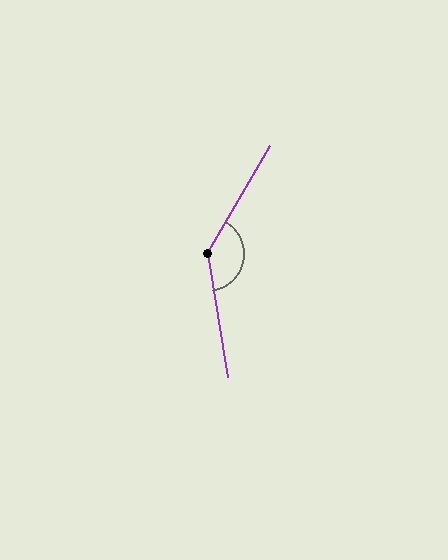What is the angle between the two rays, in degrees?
Approximately 140 degrees.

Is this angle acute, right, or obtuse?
It is obtuse.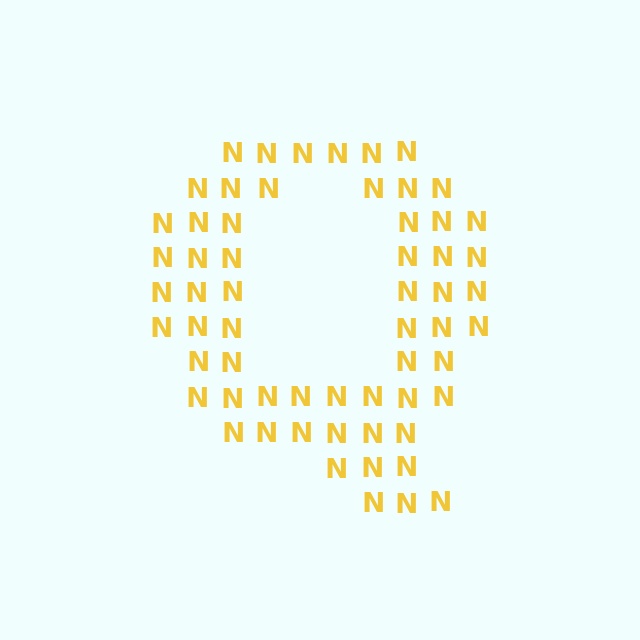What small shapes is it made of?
It is made of small letter N's.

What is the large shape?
The large shape is the letter Q.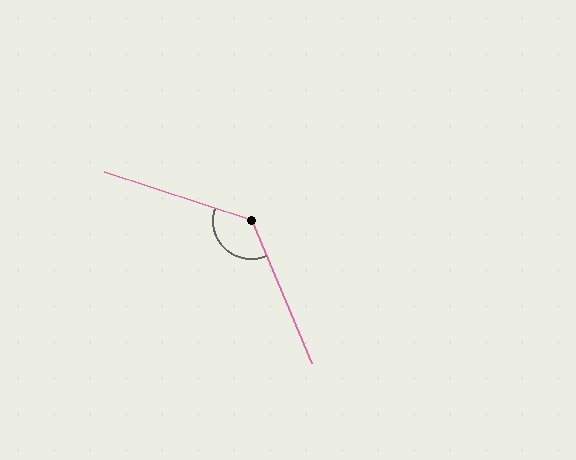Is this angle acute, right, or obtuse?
It is obtuse.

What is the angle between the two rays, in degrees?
Approximately 131 degrees.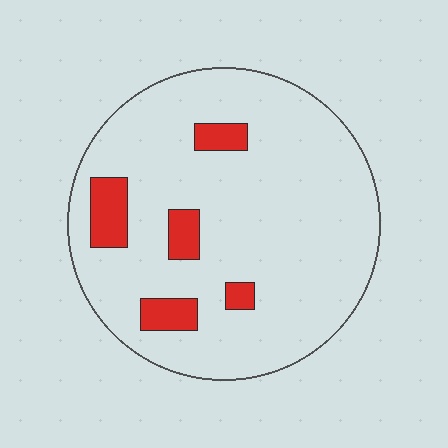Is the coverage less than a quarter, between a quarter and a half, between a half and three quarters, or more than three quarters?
Less than a quarter.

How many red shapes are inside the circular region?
5.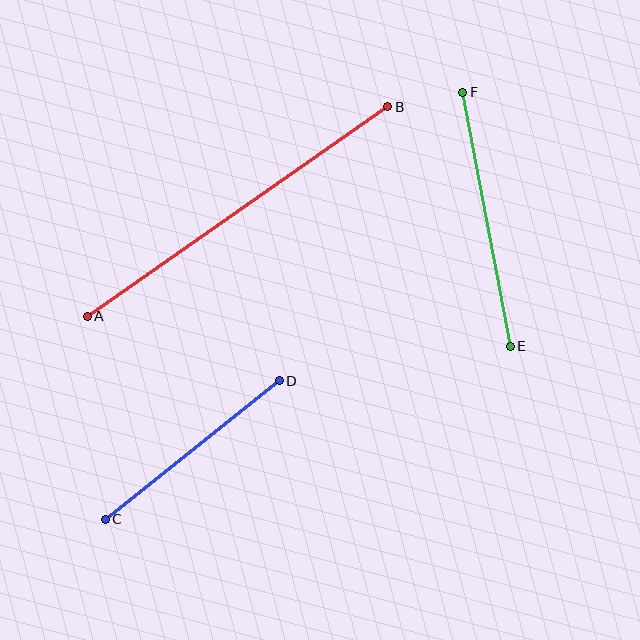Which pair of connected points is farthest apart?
Points A and B are farthest apart.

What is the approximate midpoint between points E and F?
The midpoint is at approximately (487, 219) pixels.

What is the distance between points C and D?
The distance is approximately 222 pixels.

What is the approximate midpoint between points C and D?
The midpoint is at approximately (192, 450) pixels.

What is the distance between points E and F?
The distance is approximately 259 pixels.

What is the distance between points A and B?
The distance is approximately 367 pixels.